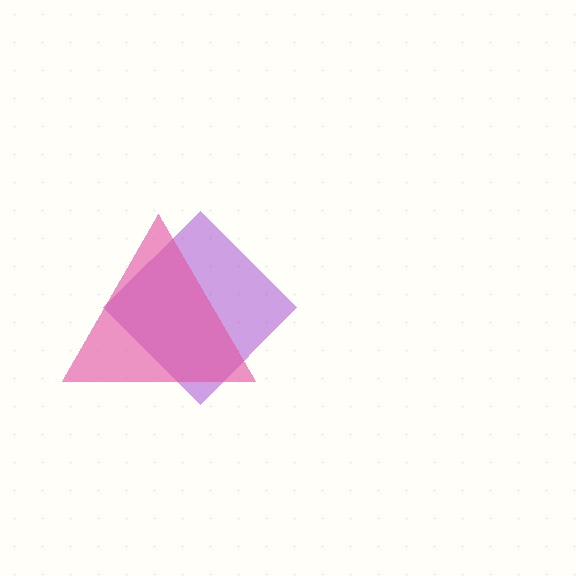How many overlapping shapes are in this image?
There are 2 overlapping shapes in the image.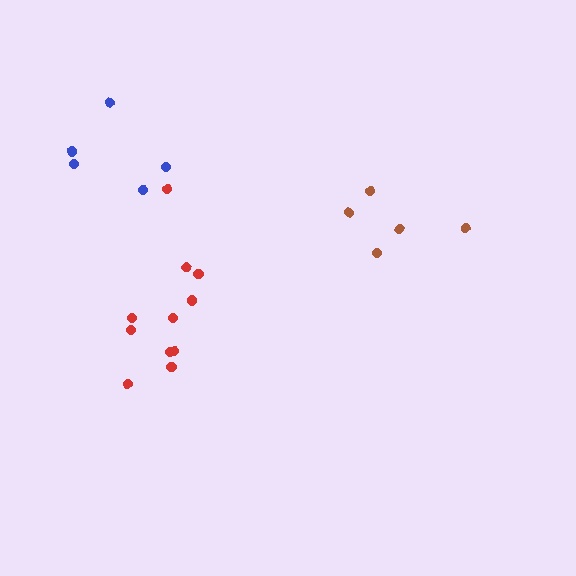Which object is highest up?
The blue cluster is topmost.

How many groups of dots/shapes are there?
There are 3 groups.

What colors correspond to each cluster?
The clusters are colored: red, blue, brown.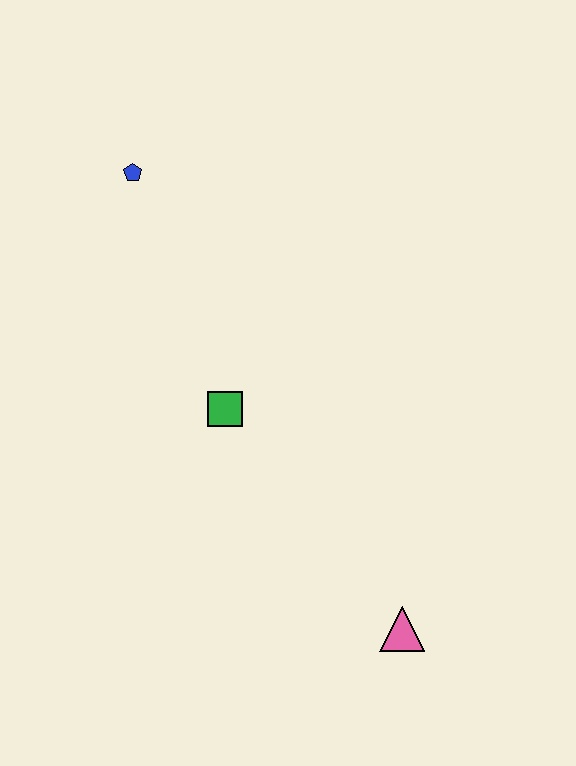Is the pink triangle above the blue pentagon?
No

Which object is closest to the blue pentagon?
The green square is closest to the blue pentagon.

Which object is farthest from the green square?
The pink triangle is farthest from the green square.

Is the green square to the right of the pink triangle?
No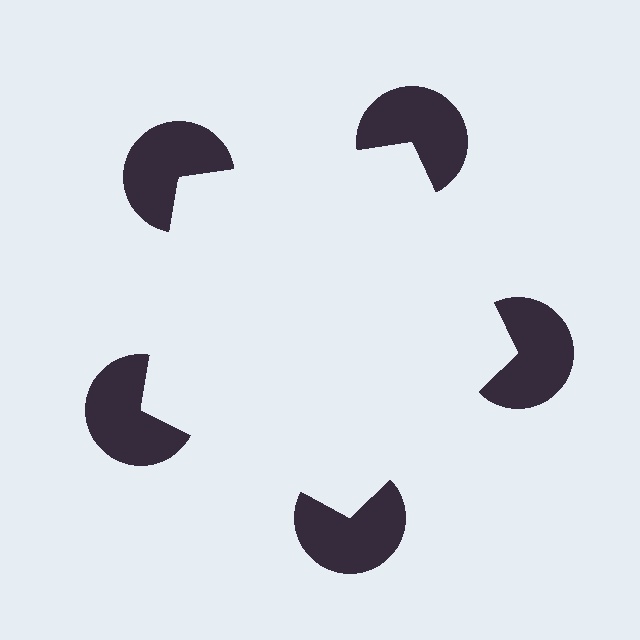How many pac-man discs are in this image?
There are 5 — one at each vertex of the illusory pentagon.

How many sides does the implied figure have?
5 sides.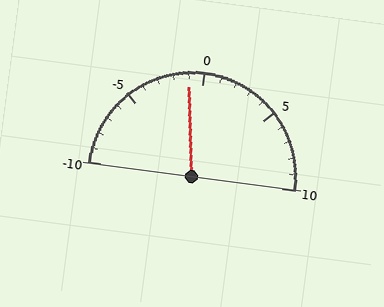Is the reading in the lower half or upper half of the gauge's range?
The reading is in the lower half of the range (-10 to 10).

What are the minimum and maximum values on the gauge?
The gauge ranges from -10 to 10.